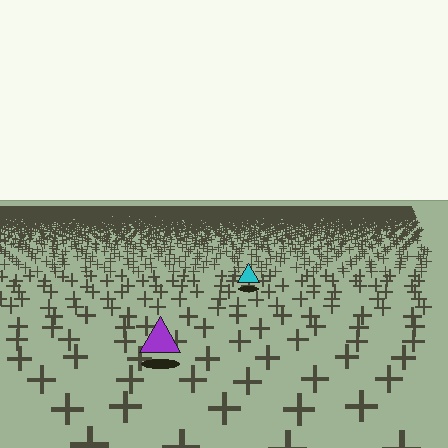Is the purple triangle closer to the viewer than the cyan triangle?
Yes. The purple triangle is closer — you can tell from the texture gradient: the ground texture is coarser near it.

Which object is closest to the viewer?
The purple triangle is closest. The texture marks near it are larger and more spread out.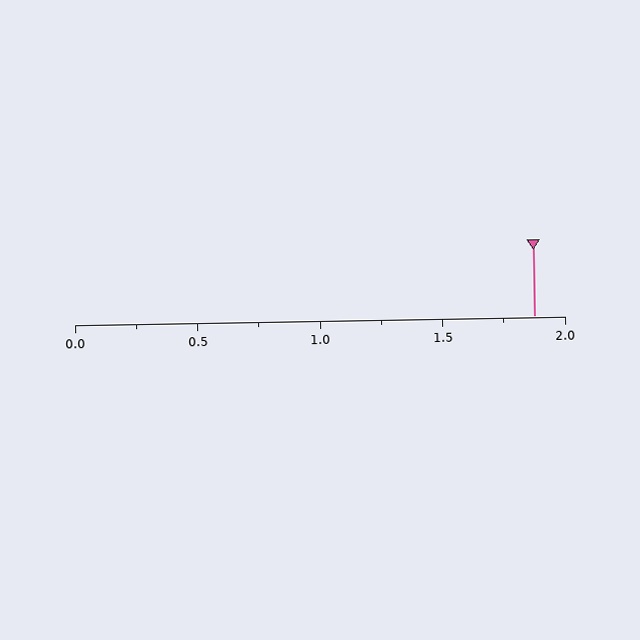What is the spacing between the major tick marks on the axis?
The major ticks are spaced 0.5 apart.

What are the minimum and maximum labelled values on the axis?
The axis runs from 0.0 to 2.0.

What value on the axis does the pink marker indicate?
The marker indicates approximately 1.88.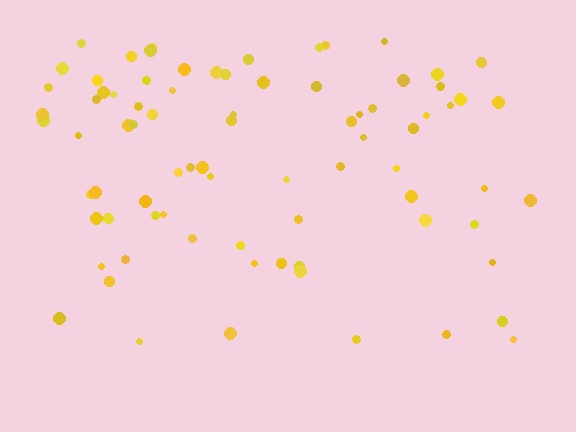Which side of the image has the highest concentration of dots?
The top.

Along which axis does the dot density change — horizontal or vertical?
Vertical.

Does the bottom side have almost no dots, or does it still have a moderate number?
Still a moderate number, just noticeably fewer than the top.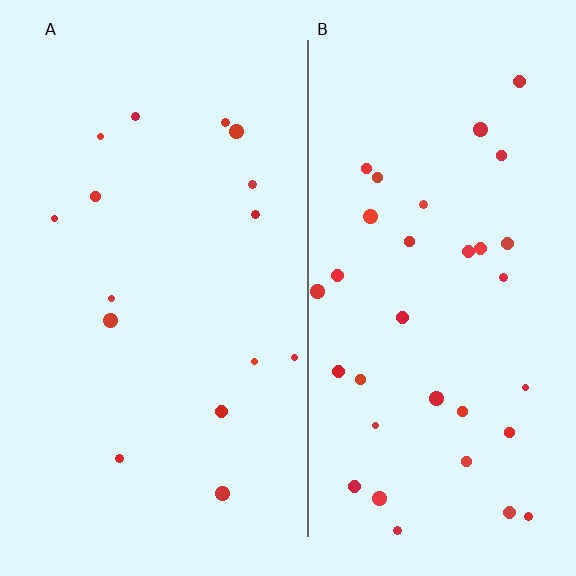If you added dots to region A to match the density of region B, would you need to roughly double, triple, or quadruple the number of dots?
Approximately double.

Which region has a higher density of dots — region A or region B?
B (the right).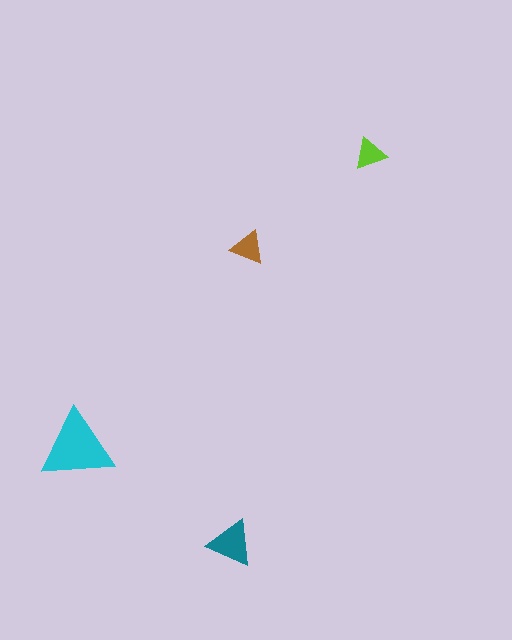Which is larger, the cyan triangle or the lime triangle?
The cyan one.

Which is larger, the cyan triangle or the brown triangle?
The cyan one.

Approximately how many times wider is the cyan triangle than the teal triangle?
About 1.5 times wider.